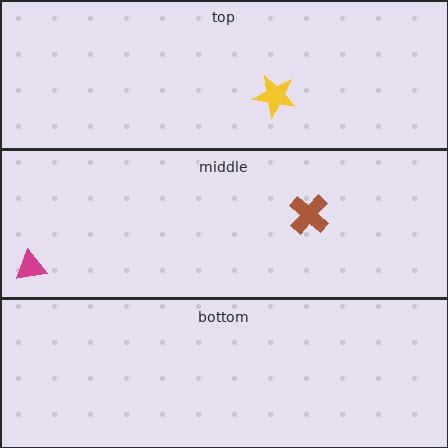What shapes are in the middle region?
The brown cross, the magenta triangle.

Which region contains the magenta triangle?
The middle region.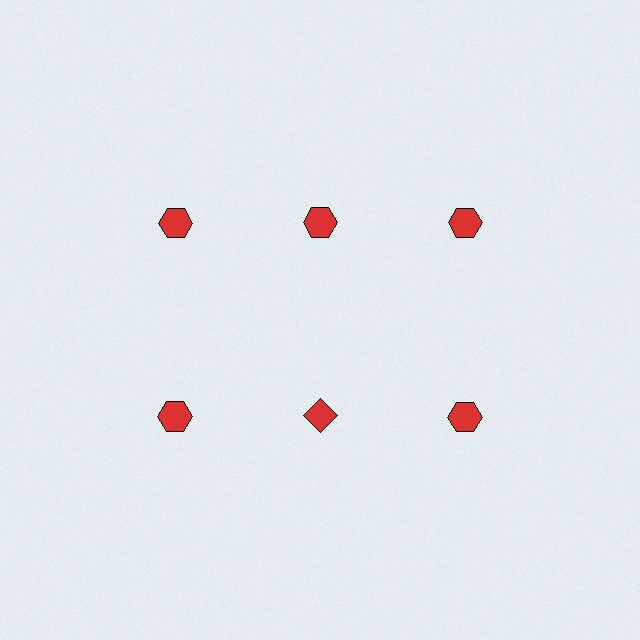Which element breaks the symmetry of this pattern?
The red diamond in the second row, second from left column breaks the symmetry. All other shapes are red hexagons.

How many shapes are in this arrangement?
There are 6 shapes arranged in a grid pattern.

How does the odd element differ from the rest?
It has a different shape: diamond instead of hexagon.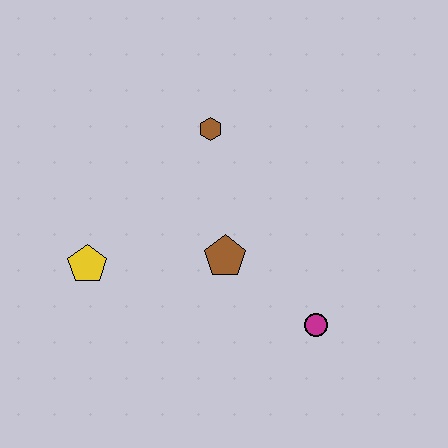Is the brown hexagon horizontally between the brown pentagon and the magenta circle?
No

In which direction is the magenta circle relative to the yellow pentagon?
The magenta circle is to the right of the yellow pentagon.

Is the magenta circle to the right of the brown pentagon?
Yes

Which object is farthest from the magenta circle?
The yellow pentagon is farthest from the magenta circle.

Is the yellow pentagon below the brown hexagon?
Yes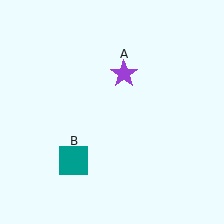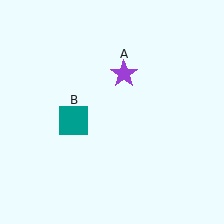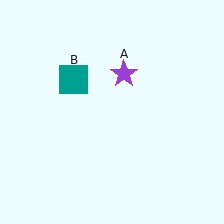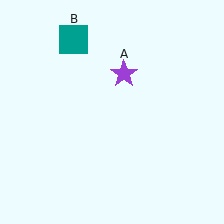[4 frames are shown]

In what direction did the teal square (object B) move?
The teal square (object B) moved up.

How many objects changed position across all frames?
1 object changed position: teal square (object B).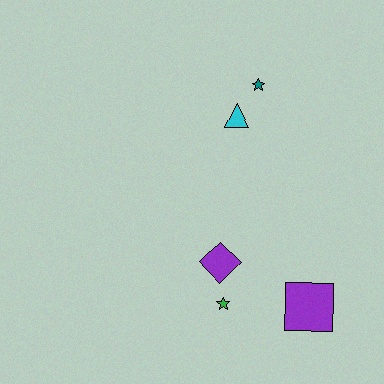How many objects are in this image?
There are 5 objects.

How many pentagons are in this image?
There are no pentagons.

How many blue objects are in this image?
There are no blue objects.